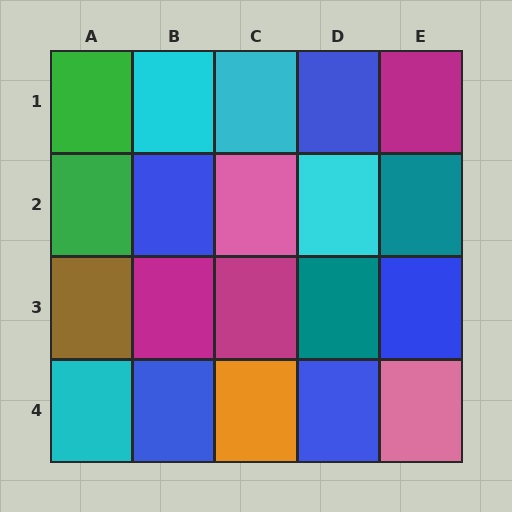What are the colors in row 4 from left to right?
Cyan, blue, orange, blue, pink.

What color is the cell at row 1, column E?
Magenta.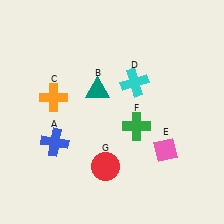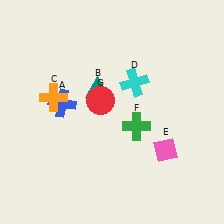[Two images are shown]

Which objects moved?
The objects that moved are: the blue cross (A), the red circle (G).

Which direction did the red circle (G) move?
The red circle (G) moved up.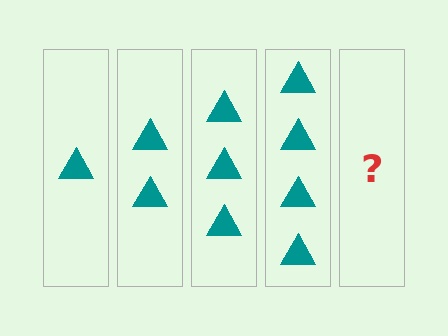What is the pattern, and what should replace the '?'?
The pattern is that each step adds one more triangle. The '?' should be 5 triangles.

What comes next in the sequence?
The next element should be 5 triangles.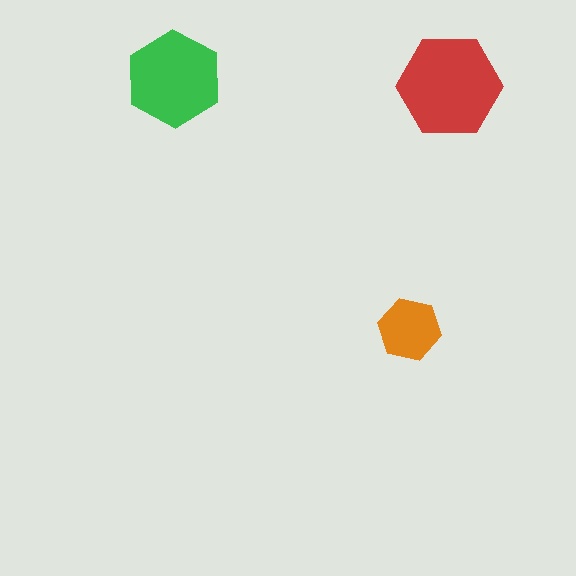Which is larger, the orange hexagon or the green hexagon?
The green one.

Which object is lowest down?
The orange hexagon is bottommost.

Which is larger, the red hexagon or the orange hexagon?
The red one.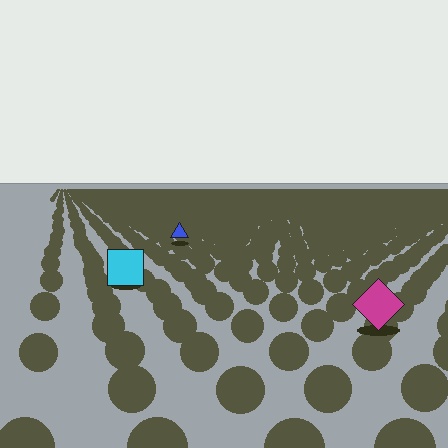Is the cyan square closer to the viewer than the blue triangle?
Yes. The cyan square is closer — you can tell from the texture gradient: the ground texture is coarser near it.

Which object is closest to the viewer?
The magenta diamond is closest. The texture marks near it are larger and more spread out.